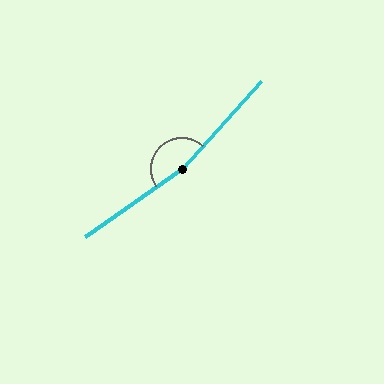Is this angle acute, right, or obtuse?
It is obtuse.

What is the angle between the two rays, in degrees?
Approximately 167 degrees.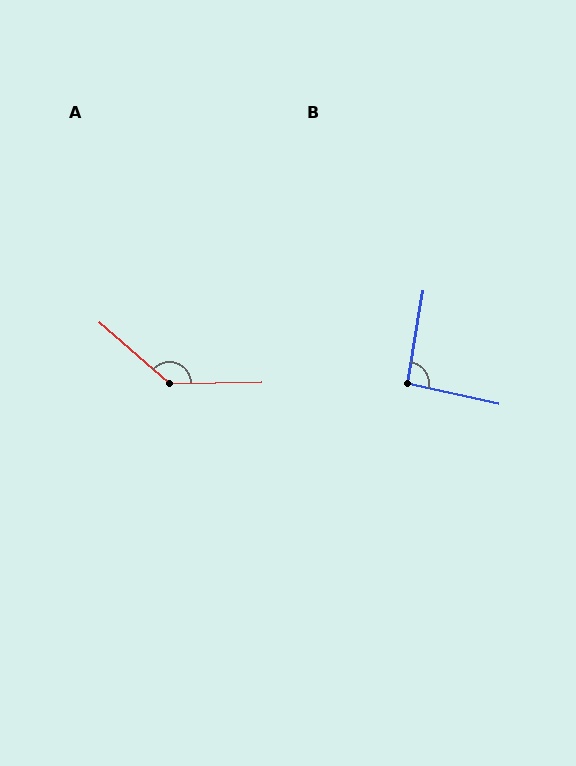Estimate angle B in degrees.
Approximately 93 degrees.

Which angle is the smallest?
B, at approximately 93 degrees.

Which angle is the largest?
A, at approximately 138 degrees.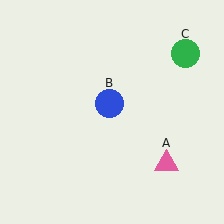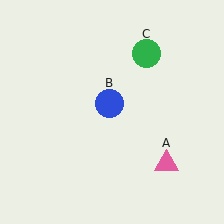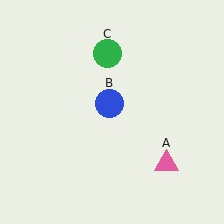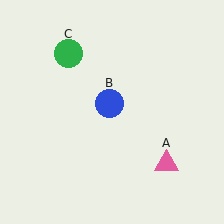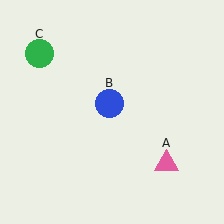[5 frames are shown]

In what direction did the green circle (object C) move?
The green circle (object C) moved left.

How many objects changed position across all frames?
1 object changed position: green circle (object C).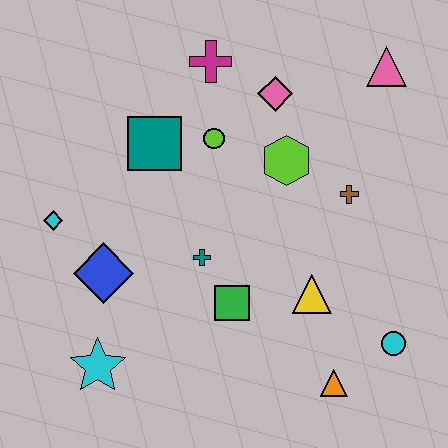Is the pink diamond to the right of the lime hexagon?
No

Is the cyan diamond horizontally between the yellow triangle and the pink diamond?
No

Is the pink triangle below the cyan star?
No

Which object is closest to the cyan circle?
The orange triangle is closest to the cyan circle.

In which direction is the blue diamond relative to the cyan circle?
The blue diamond is to the left of the cyan circle.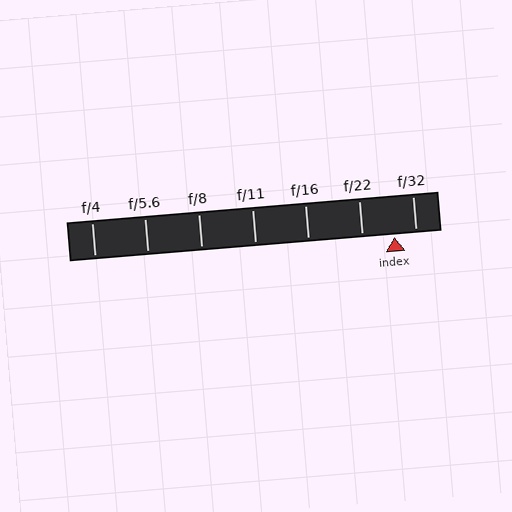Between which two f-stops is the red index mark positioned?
The index mark is between f/22 and f/32.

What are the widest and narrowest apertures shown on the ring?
The widest aperture shown is f/4 and the narrowest is f/32.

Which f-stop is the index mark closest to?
The index mark is closest to f/32.